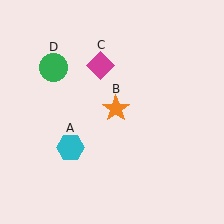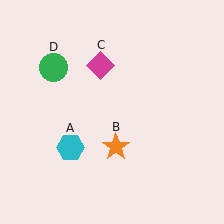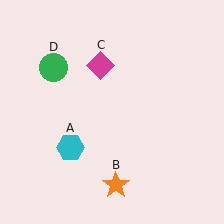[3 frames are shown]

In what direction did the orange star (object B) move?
The orange star (object B) moved down.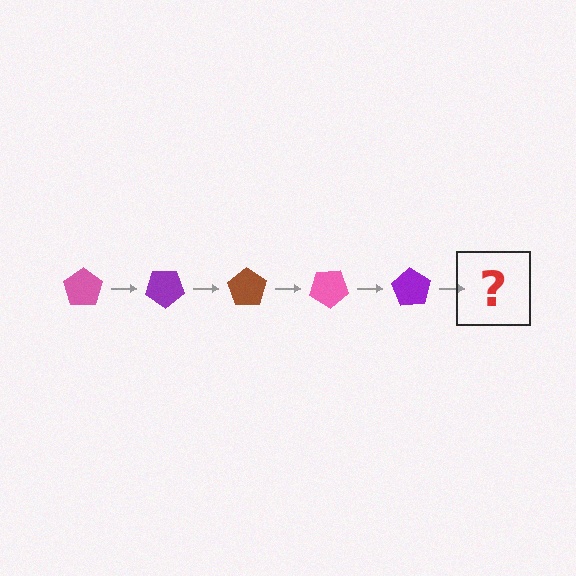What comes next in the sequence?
The next element should be a brown pentagon, rotated 175 degrees from the start.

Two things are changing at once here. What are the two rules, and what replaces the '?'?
The two rules are that it rotates 35 degrees each step and the color cycles through pink, purple, and brown. The '?' should be a brown pentagon, rotated 175 degrees from the start.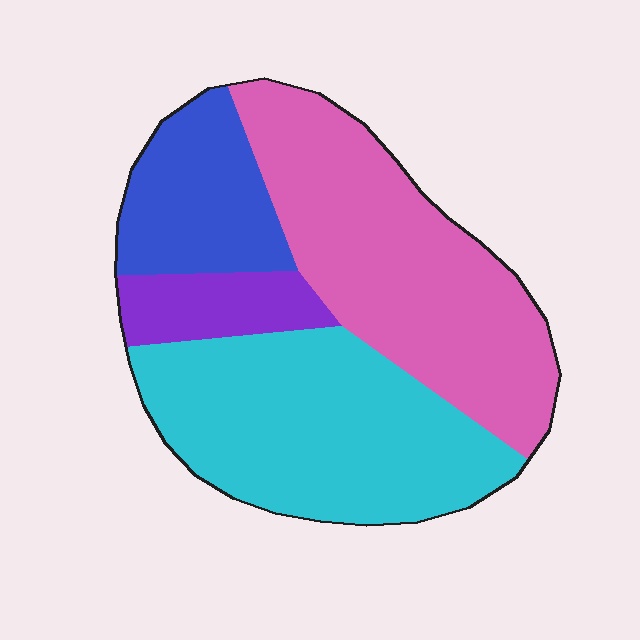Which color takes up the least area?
Purple, at roughly 10%.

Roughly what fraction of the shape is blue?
Blue takes up about one sixth (1/6) of the shape.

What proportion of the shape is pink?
Pink takes up about three eighths (3/8) of the shape.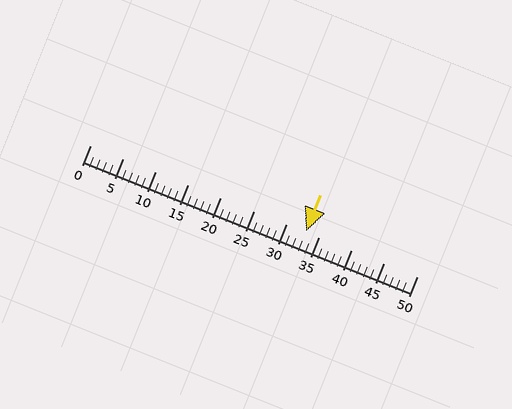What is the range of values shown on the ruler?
The ruler shows values from 0 to 50.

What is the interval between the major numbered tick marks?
The major tick marks are spaced 5 units apart.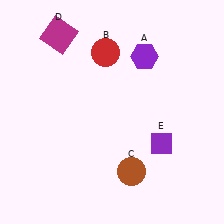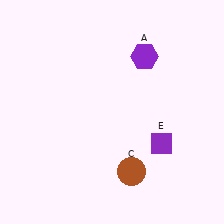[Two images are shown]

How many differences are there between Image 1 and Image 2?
There are 2 differences between the two images.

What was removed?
The red circle (B), the magenta square (D) were removed in Image 2.